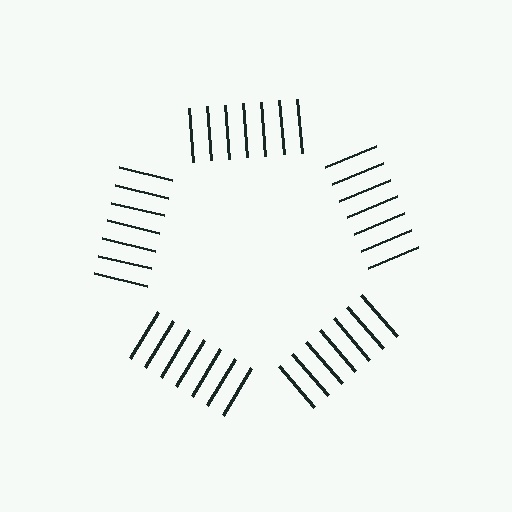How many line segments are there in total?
35 — 7 along each of the 5 edges.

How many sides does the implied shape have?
5 sides — the line-ends trace a pentagon.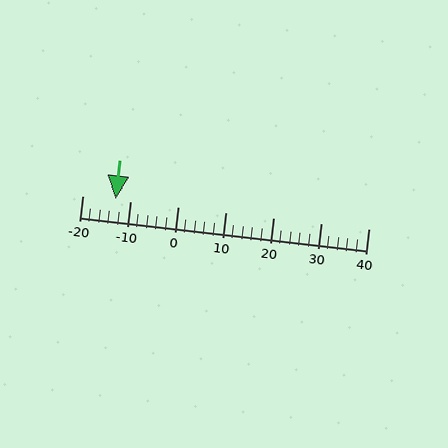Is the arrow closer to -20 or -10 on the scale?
The arrow is closer to -10.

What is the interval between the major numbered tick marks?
The major tick marks are spaced 10 units apart.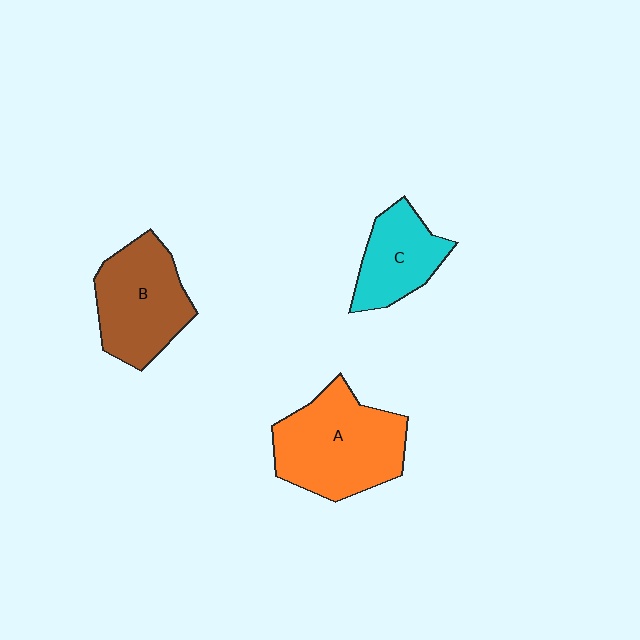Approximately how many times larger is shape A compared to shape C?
Approximately 1.7 times.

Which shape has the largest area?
Shape A (orange).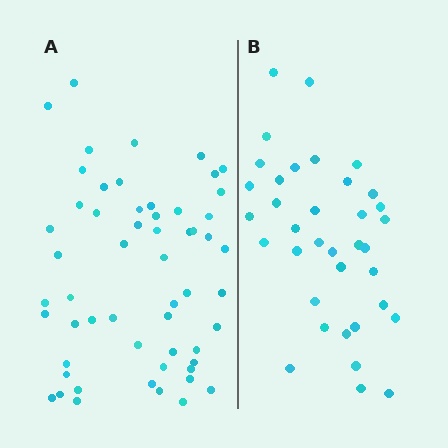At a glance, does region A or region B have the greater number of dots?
Region A (the left region) has more dots.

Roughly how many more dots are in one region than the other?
Region A has approximately 20 more dots than region B.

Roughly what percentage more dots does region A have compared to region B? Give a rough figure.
About 55% more.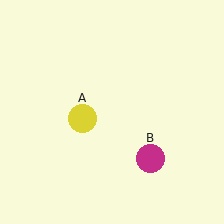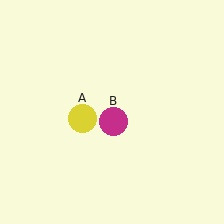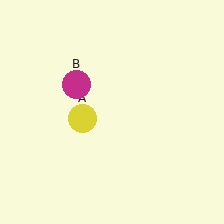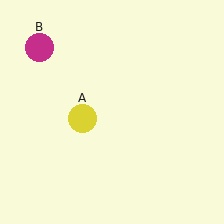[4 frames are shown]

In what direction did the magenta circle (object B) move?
The magenta circle (object B) moved up and to the left.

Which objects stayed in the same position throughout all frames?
Yellow circle (object A) remained stationary.